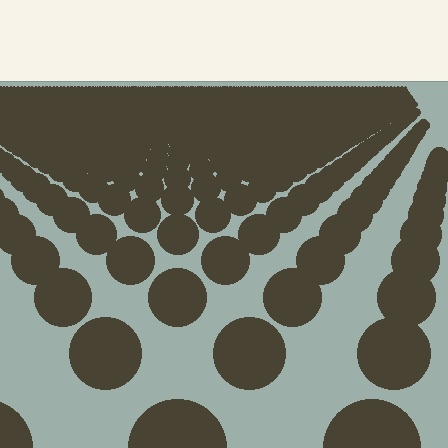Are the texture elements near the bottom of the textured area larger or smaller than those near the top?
Larger. Near the bottom, elements are closer to the viewer and appear at a bigger on-screen size.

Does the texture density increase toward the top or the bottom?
Density increases toward the top.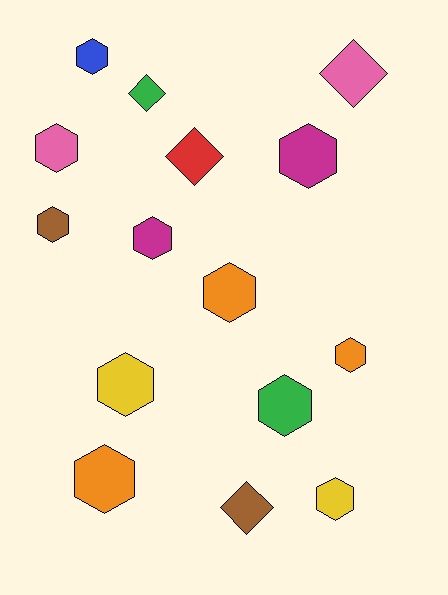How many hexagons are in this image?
There are 11 hexagons.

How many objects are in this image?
There are 15 objects.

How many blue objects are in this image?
There is 1 blue object.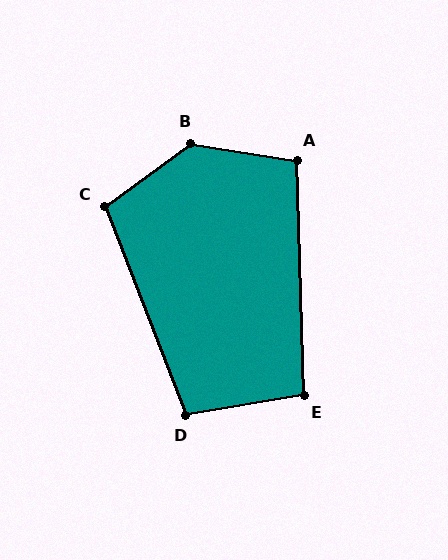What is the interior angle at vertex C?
Approximately 105 degrees (obtuse).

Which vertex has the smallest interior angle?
E, at approximately 98 degrees.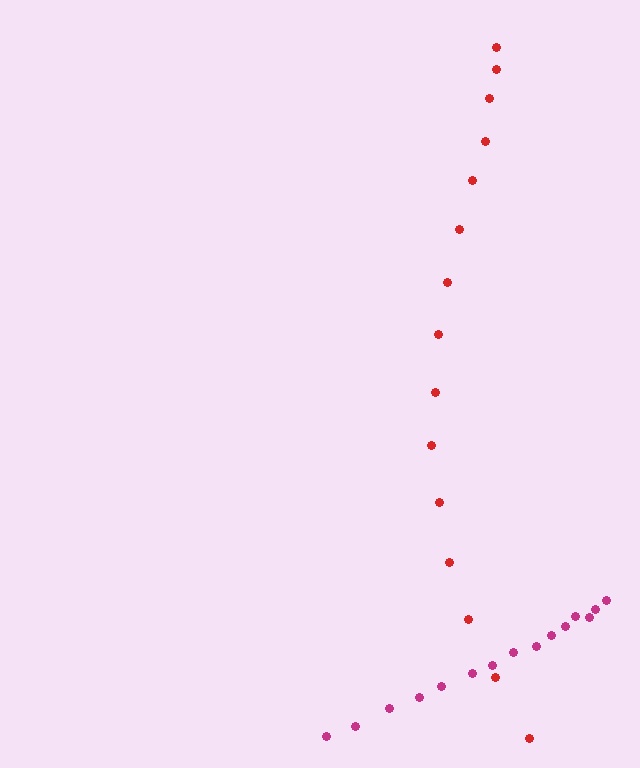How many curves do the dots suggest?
There are 2 distinct paths.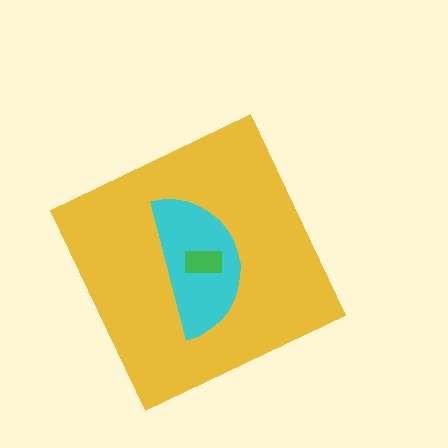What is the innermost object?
The green rectangle.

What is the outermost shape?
The yellow diamond.